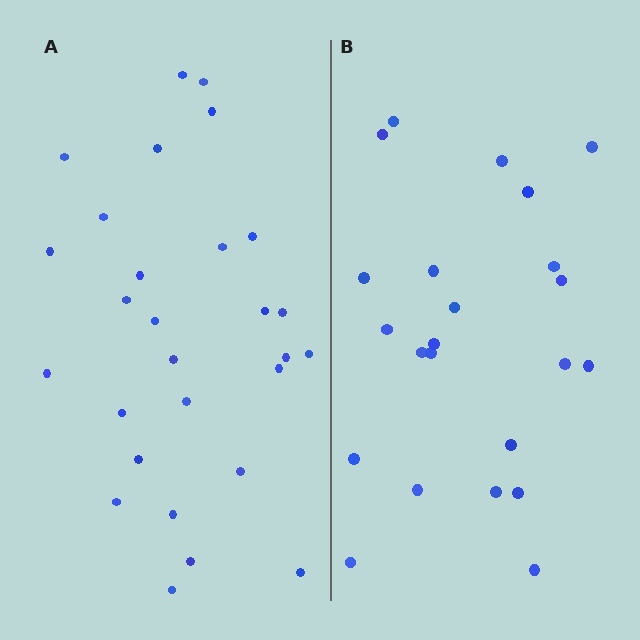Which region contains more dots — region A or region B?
Region A (the left region) has more dots.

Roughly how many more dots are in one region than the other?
Region A has about 5 more dots than region B.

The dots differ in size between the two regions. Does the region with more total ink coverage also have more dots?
No. Region B has more total ink coverage because its dots are larger, but region A actually contains more individual dots. Total area can be misleading — the number of items is what matters here.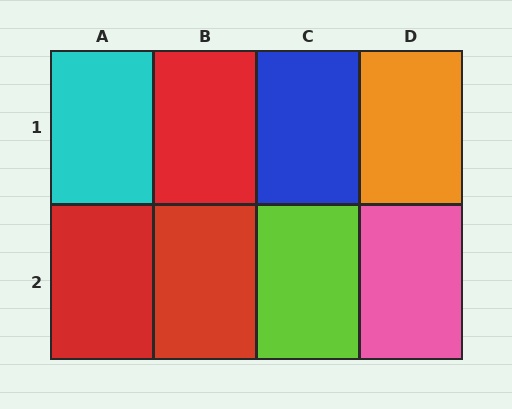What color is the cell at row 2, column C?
Lime.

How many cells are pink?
1 cell is pink.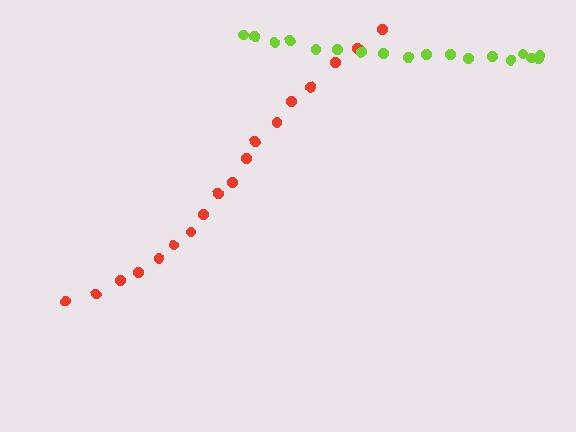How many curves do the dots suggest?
There are 2 distinct paths.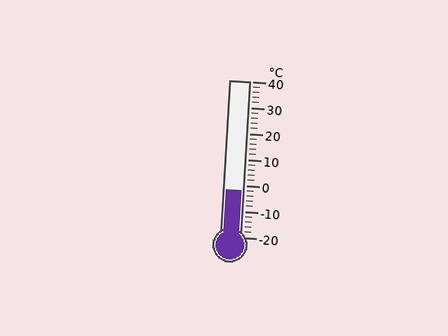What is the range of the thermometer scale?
The thermometer scale ranges from -20°C to 40°C.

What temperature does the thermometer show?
The thermometer shows approximately -2°C.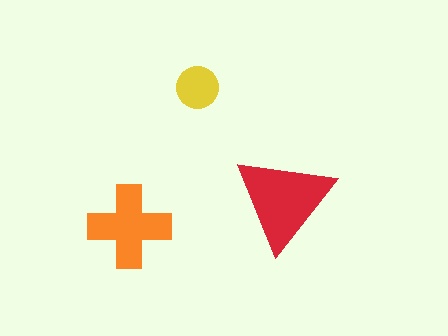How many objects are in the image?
There are 3 objects in the image.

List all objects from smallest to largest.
The yellow circle, the orange cross, the red triangle.